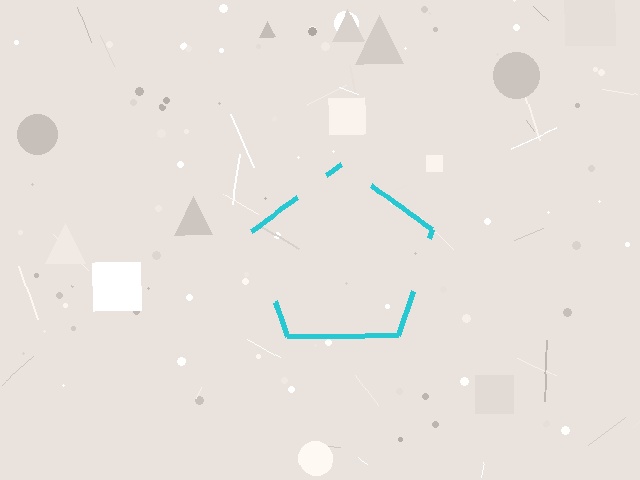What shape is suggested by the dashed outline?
The dashed outline suggests a pentagon.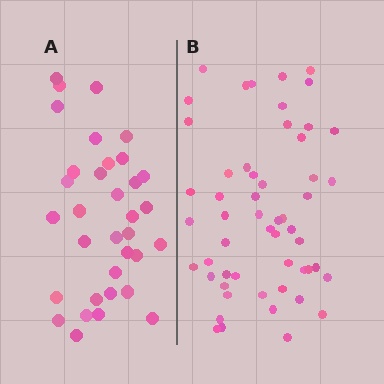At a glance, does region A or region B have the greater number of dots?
Region B (the right region) has more dots.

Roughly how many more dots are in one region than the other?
Region B has approximately 20 more dots than region A.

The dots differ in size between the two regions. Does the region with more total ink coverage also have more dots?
No. Region A has more total ink coverage because its dots are larger, but region B actually contains more individual dots. Total area can be misleading — the number of items is what matters here.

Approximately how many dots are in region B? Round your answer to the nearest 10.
About 50 dots. (The exact count is 54, which rounds to 50.)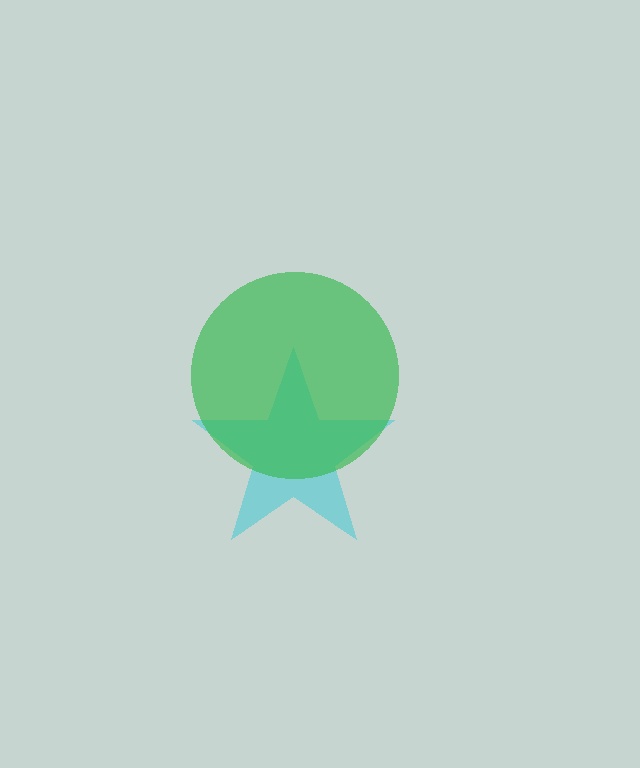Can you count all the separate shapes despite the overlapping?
Yes, there are 2 separate shapes.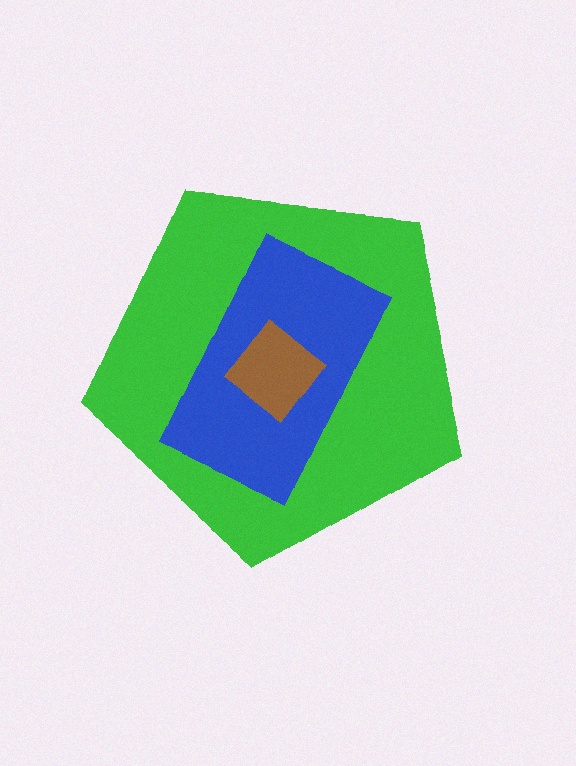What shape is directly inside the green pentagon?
The blue rectangle.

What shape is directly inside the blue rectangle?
The brown diamond.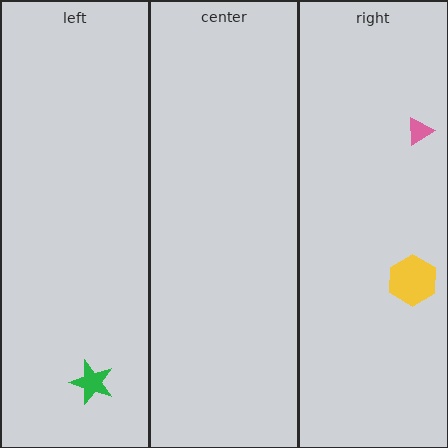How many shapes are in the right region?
2.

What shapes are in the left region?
The green star.